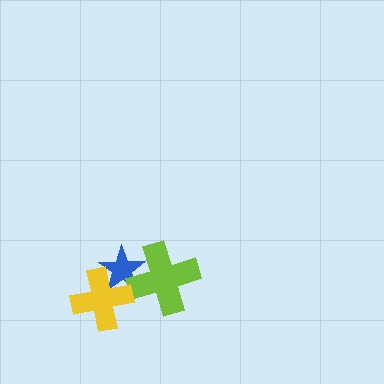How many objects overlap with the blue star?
2 objects overlap with the blue star.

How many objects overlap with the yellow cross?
1 object overlaps with the yellow cross.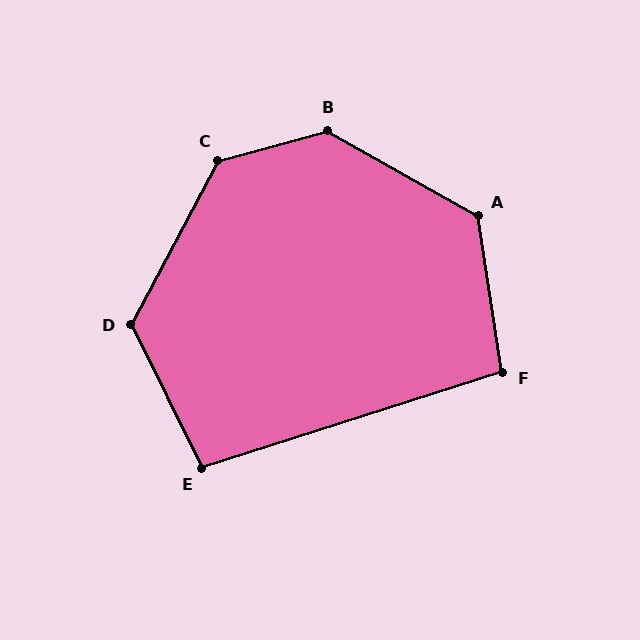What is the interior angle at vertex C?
Approximately 133 degrees (obtuse).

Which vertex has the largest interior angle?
B, at approximately 135 degrees.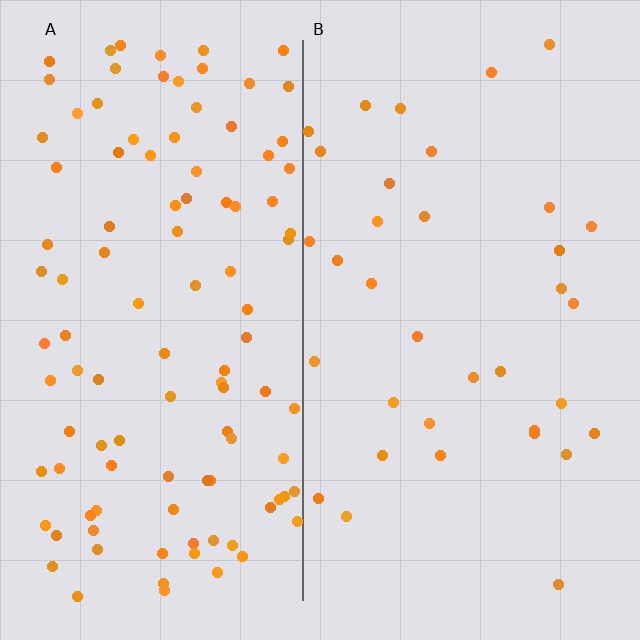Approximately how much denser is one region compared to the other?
Approximately 3.1× — region A over region B.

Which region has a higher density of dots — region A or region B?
A (the left).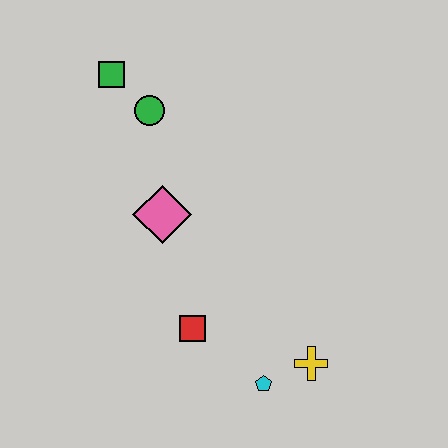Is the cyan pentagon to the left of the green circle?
No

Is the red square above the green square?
No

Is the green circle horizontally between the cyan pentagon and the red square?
No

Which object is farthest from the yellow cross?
The green square is farthest from the yellow cross.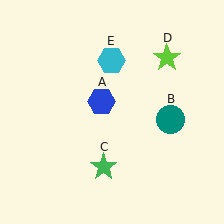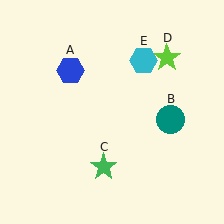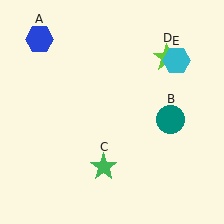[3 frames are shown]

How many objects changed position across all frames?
2 objects changed position: blue hexagon (object A), cyan hexagon (object E).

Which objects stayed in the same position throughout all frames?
Teal circle (object B) and green star (object C) and lime star (object D) remained stationary.